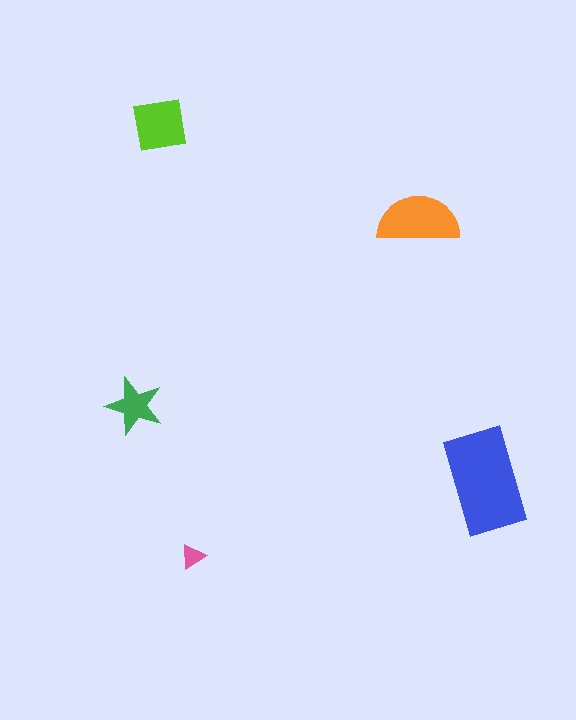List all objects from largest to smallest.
The blue rectangle, the orange semicircle, the lime square, the green star, the pink triangle.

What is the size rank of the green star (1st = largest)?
4th.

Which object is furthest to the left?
The green star is leftmost.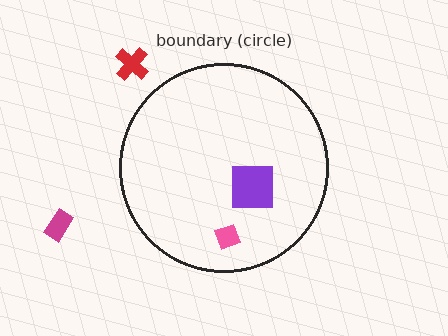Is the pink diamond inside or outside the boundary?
Inside.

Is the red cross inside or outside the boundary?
Outside.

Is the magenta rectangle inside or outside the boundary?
Outside.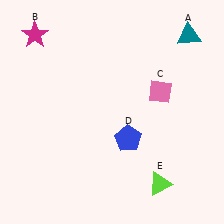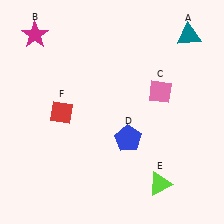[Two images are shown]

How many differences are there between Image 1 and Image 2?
There is 1 difference between the two images.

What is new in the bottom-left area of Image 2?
A red diamond (F) was added in the bottom-left area of Image 2.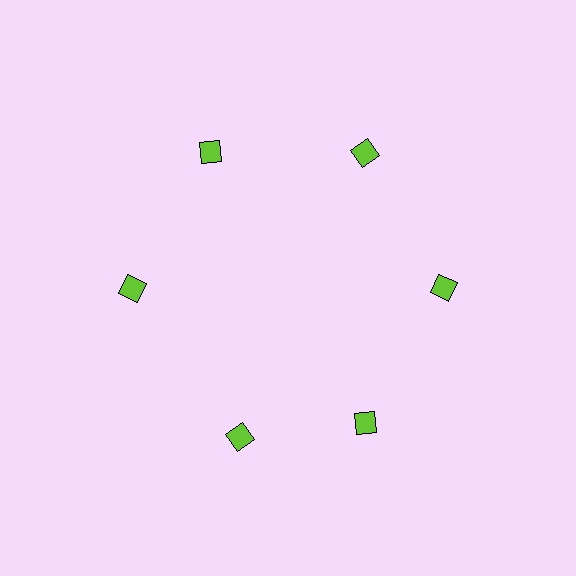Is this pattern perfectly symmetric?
No. The 6 lime squares are arranged in a ring, but one element near the 7 o'clock position is rotated out of alignment along the ring, breaking the 6-fold rotational symmetry.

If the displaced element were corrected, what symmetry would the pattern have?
It would have 6-fold rotational symmetry — the pattern would map onto itself every 60 degrees.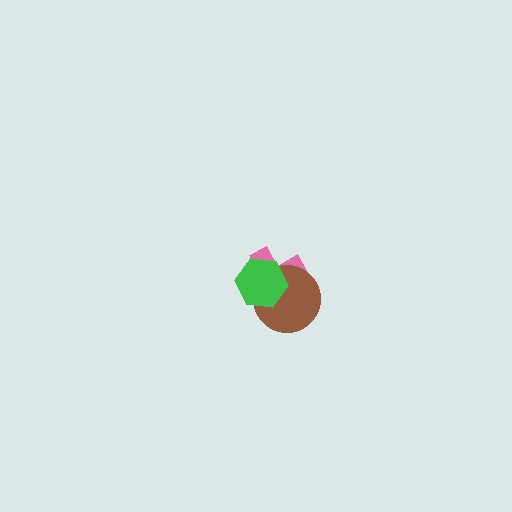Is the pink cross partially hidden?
Yes, it is partially covered by another shape.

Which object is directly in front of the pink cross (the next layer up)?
The brown circle is directly in front of the pink cross.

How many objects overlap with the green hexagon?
2 objects overlap with the green hexagon.